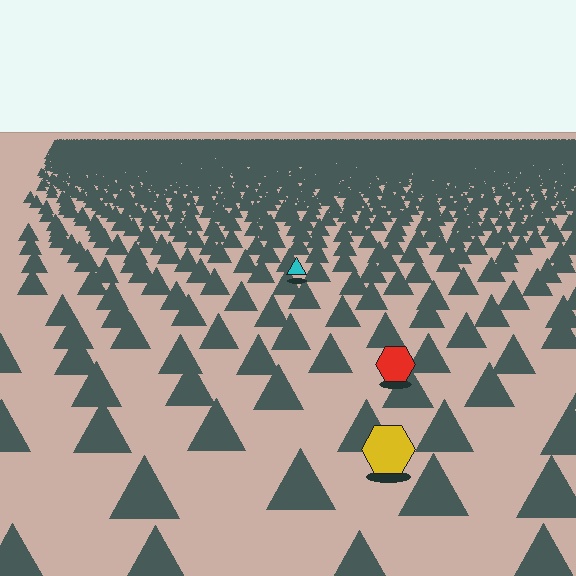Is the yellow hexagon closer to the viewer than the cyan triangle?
Yes. The yellow hexagon is closer — you can tell from the texture gradient: the ground texture is coarser near it.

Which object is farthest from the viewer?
The cyan triangle is farthest from the viewer. It appears smaller and the ground texture around it is denser.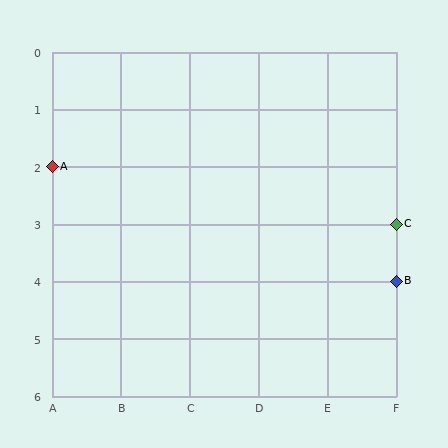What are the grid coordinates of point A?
Point A is at grid coordinates (A, 2).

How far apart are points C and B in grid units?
Points C and B are 1 row apart.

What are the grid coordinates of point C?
Point C is at grid coordinates (F, 3).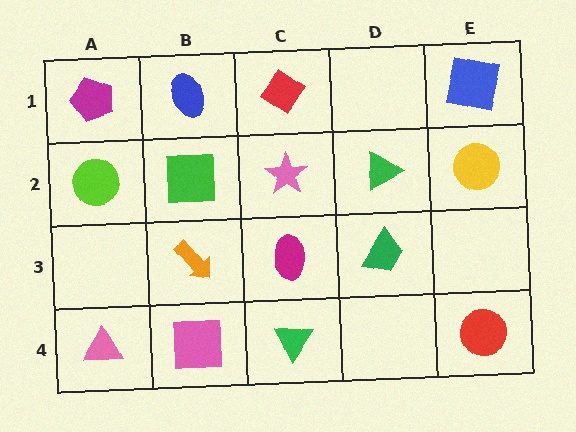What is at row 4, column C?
A green triangle.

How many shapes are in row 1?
4 shapes.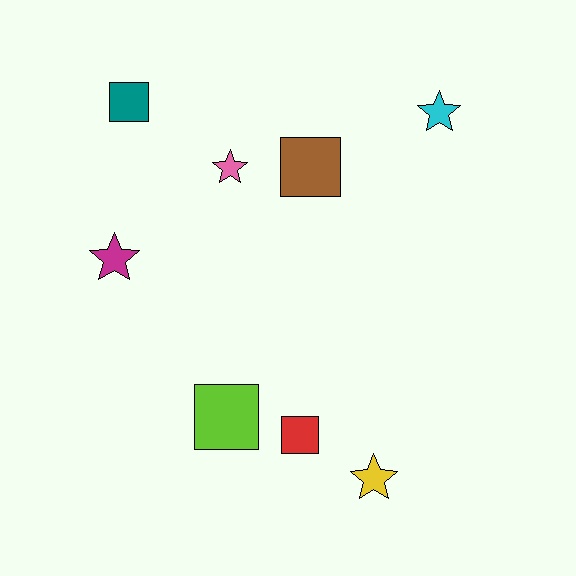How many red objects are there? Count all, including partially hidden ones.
There is 1 red object.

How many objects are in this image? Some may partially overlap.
There are 8 objects.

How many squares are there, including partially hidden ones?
There are 4 squares.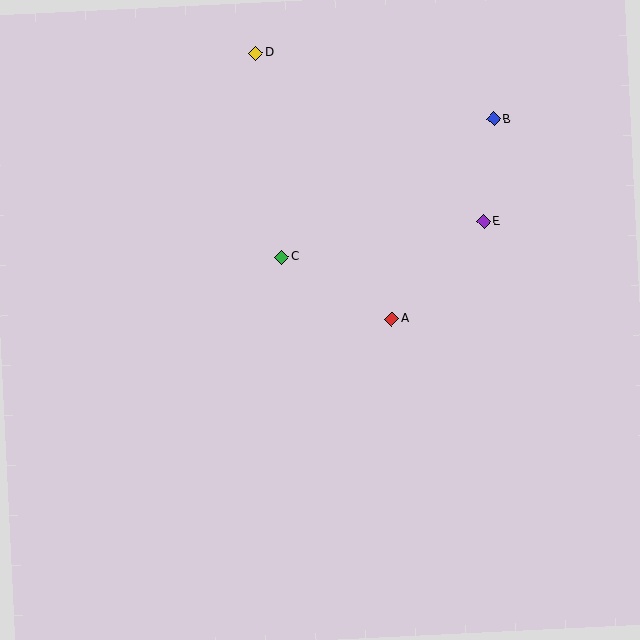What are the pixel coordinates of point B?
Point B is at (493, 119).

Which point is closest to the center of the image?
Point A at (392, 319) is closest to the center.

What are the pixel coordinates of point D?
Point D is at (256, 53).